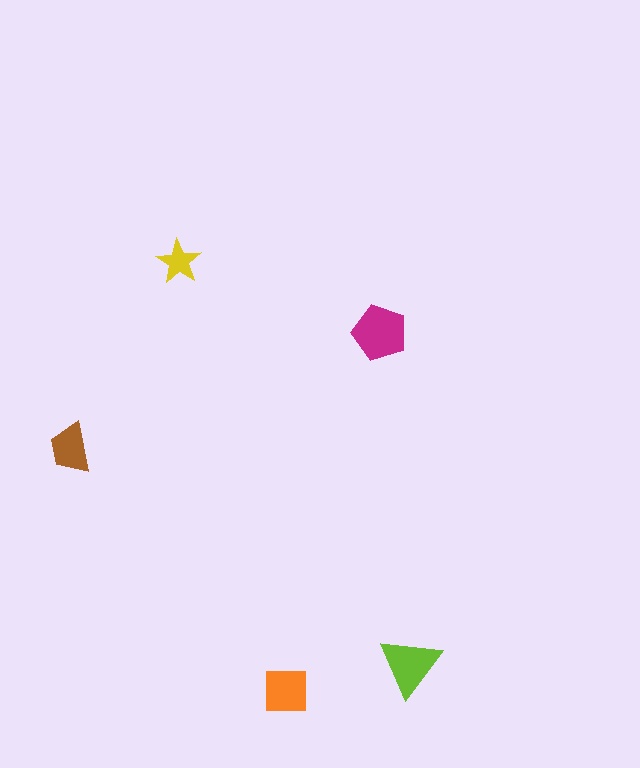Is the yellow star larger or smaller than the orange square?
Smaller.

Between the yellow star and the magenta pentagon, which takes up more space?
The magenta pentagon.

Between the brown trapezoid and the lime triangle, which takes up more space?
The lime triangle.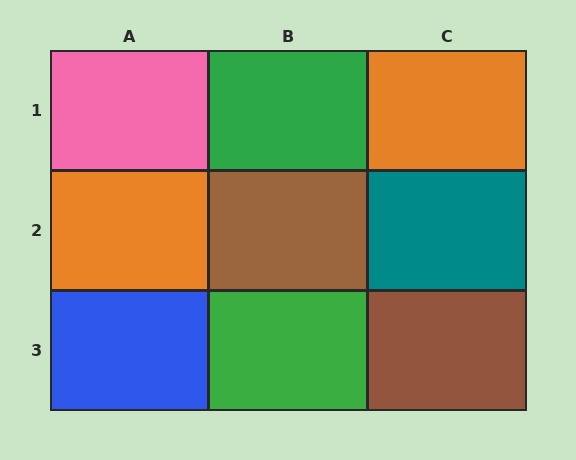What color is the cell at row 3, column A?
Blue.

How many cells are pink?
1 cell is pink.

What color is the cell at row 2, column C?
Teal.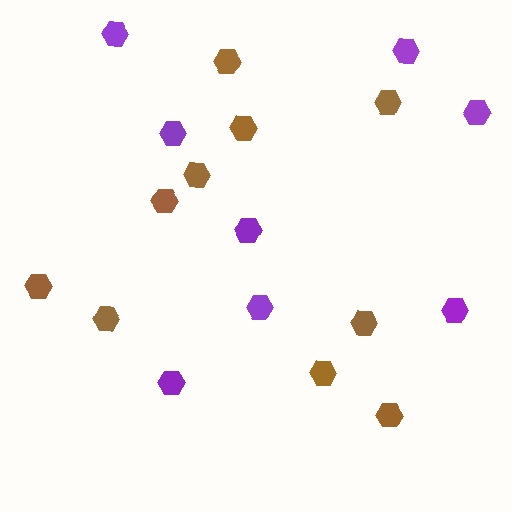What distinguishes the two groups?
There are 2 groups: one group of brown hexagons (10) and one group of purple hexagons (8).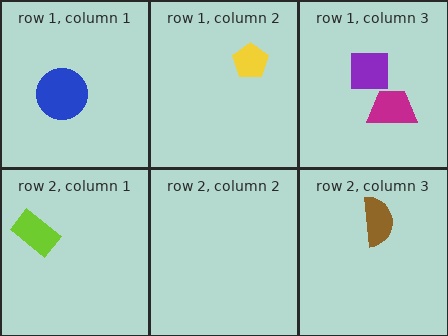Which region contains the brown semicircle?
The row 2, column 3 region.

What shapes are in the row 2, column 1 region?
The lime rectangle.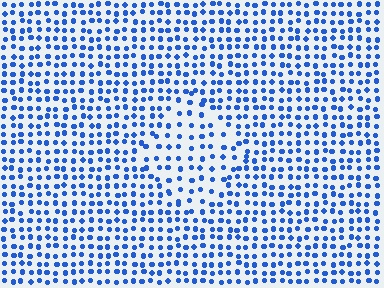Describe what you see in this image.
The image contains small blue elements arranged at two different densities. A diamond-shaped region is visible where the elements are less densely packed than the surrounding area.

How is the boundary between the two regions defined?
The boundary is defined by a change in element density (approximately 1.6x ratio). All elements are the same color, size, and shape.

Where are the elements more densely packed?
The elements are more densely packed outside the diamond boundary.